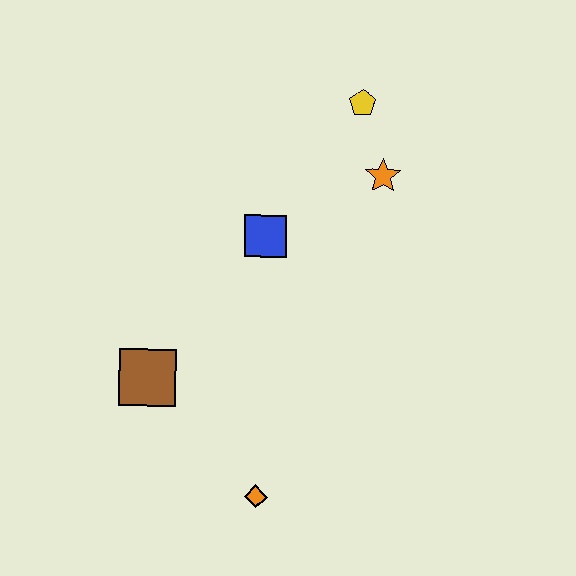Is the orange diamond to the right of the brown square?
Yes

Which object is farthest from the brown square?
The yellow pentagon is farthest from the brown square.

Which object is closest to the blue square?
The orange star is closest to the blue square.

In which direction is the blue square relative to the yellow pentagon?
The blue square is below the yellow pentagon.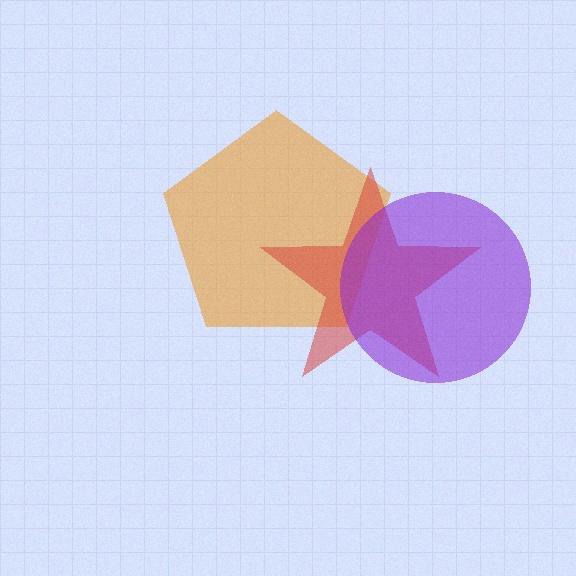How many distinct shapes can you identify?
There are 3 distinct shapes: an orange pentagon, a red star, a purple circle.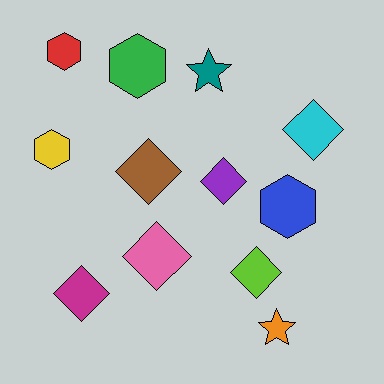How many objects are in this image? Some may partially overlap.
There are 12 objects.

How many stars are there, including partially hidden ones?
There are 2 stars.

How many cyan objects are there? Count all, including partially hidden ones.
There is 1 cyan object.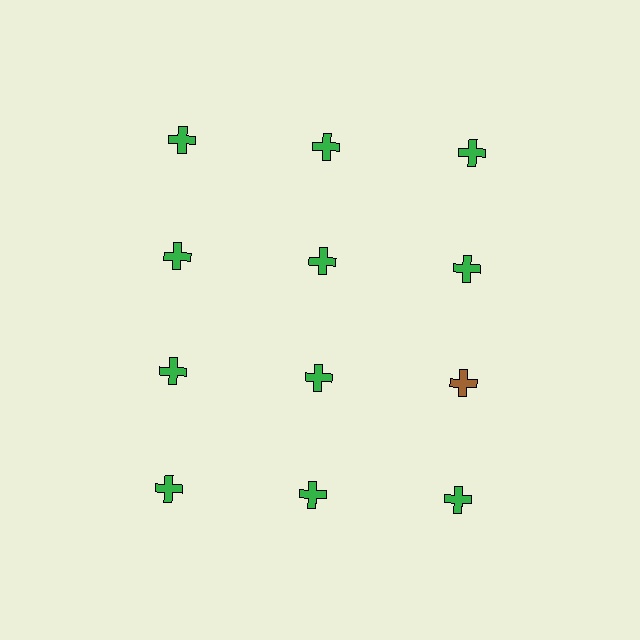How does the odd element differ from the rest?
It has a different color: brown instead of green.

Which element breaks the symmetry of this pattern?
The brown cross in the third row, center column breaks the symmetry. All other shapes are green crosses.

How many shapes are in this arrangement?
There are 12 shapes arranged in a grid pattern.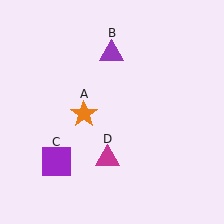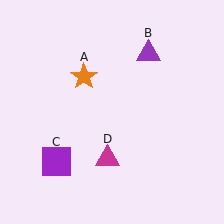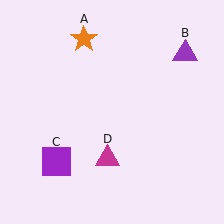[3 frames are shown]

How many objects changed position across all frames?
2 objects changed position: orange star (object A), purple triangle (object B).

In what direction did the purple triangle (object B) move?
The purple triangle (object B) moved right.